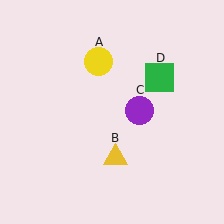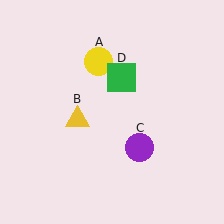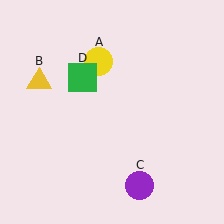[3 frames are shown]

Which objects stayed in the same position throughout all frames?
Yellow circle (object A) remained stationary.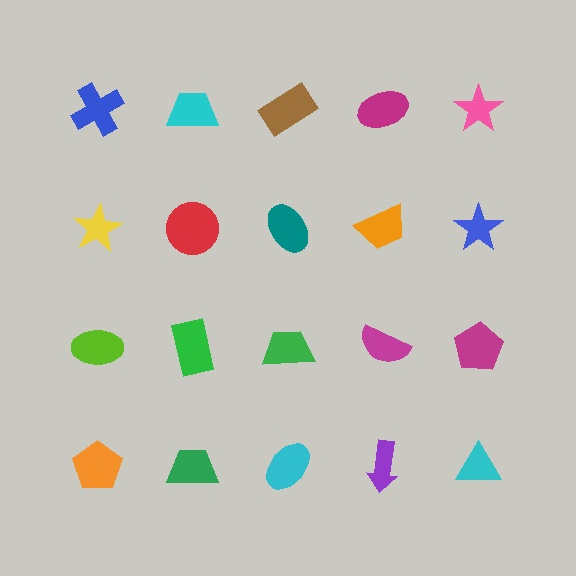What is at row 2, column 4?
An orange trapezoid.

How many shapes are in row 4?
5 shapes.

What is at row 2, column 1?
A yellow star.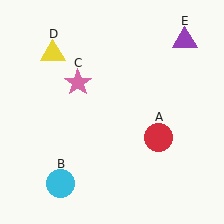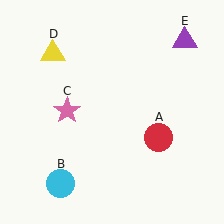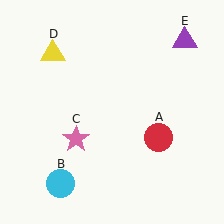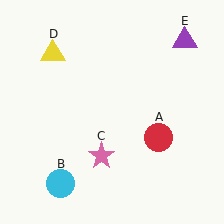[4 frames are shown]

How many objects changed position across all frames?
1 object changed position: pink star (object C).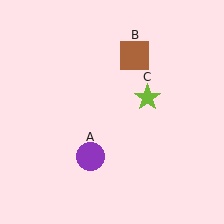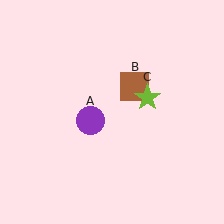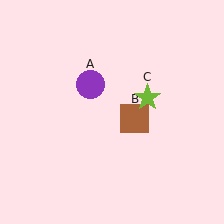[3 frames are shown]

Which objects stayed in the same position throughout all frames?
Lime star (object C) remained stationary.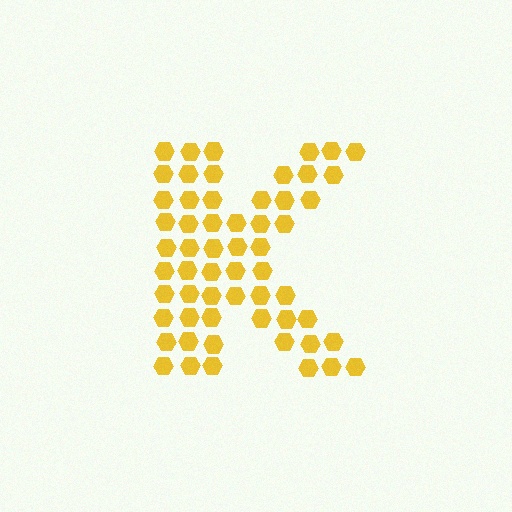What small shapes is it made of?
It is made of small hexagons.